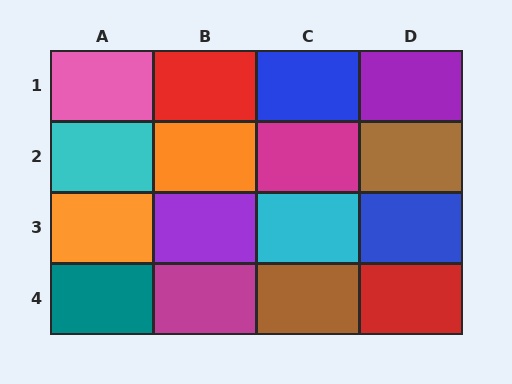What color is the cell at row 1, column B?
Red.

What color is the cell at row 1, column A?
Pink.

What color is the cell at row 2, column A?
Cyan.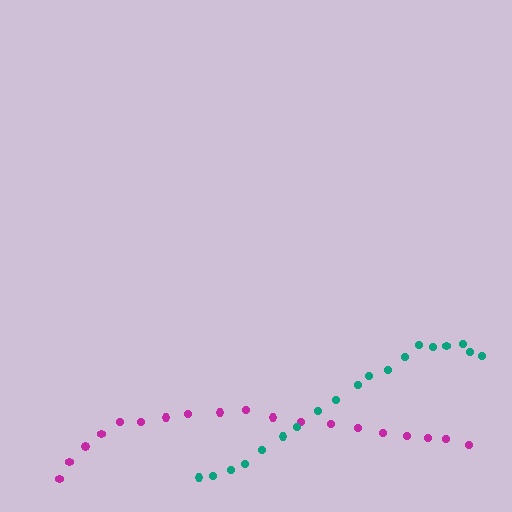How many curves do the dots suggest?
There are 2 distinct paths.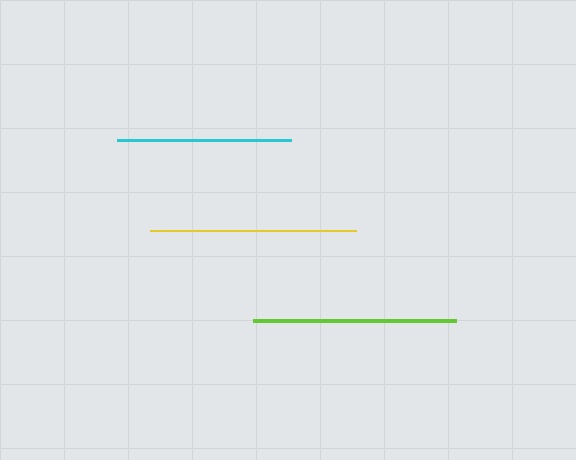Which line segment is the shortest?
The cyan line is the shortest at approximately 174 pixels.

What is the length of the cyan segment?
The cyan segment is approximately 174 pixels long.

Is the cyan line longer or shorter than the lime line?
The lime line is longer than the cyan line.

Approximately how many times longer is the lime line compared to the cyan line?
The lime line is approximately 1.2 times the length of the cyan line.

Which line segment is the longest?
The yellow line is the longest at approximately 206 pixels.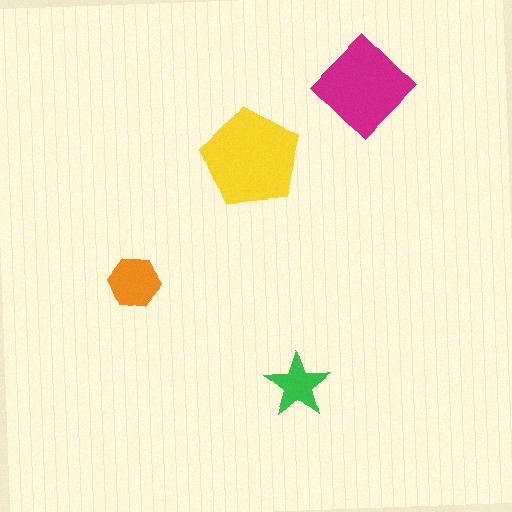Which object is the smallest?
The green star.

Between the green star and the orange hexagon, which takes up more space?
The orange hexagon.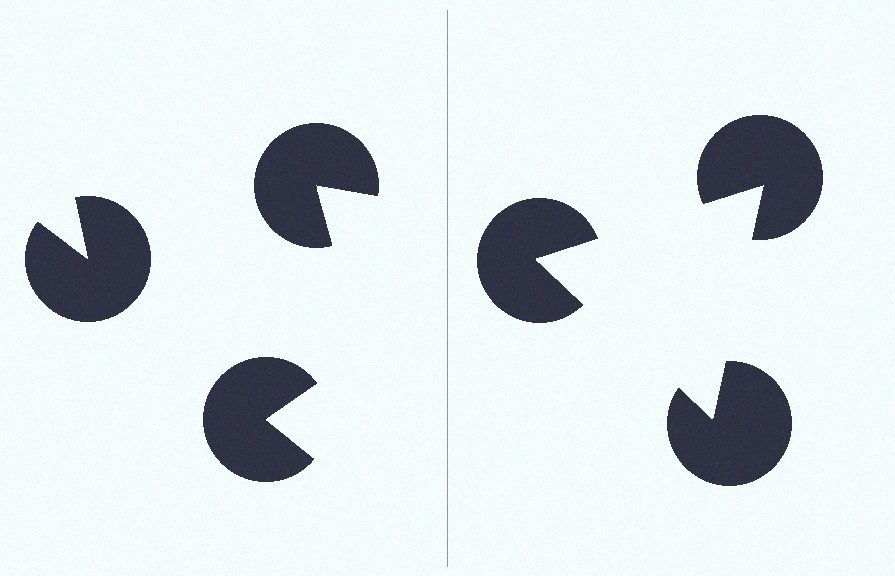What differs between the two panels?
The pac-man discs are positioned identically on both sides; only the wedge orientations differ. On the right they align to a triangle; on the left they are misaligned.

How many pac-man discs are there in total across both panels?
6 — 3 on each side.